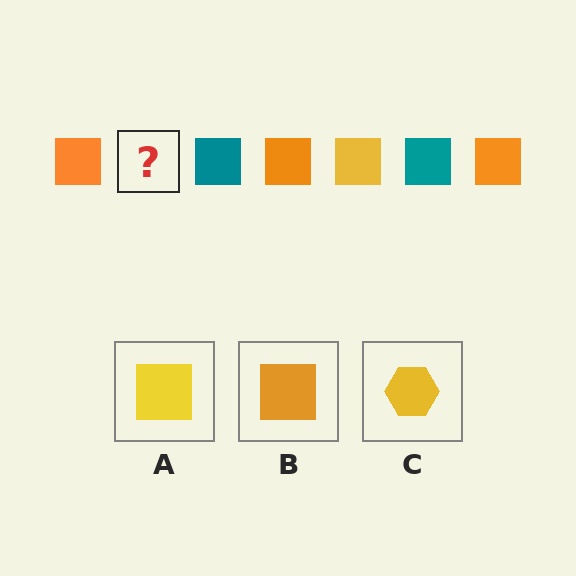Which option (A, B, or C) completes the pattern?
A.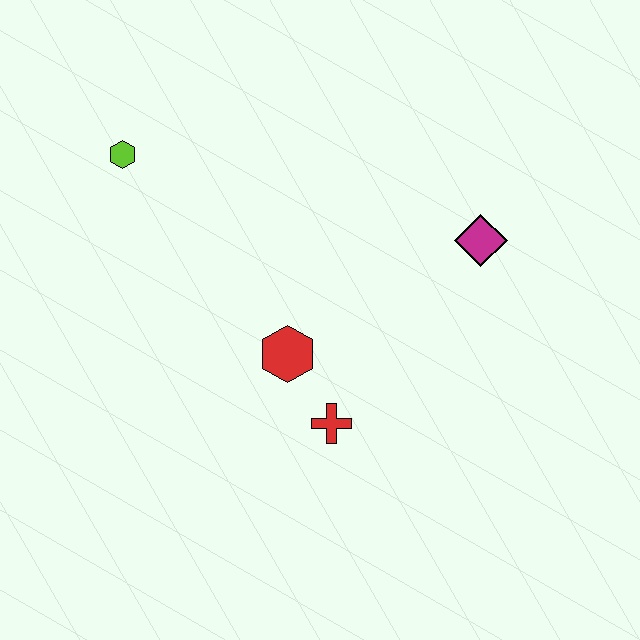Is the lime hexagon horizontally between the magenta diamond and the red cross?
No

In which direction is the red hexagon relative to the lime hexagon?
The red hexagon is below the lime hexagon.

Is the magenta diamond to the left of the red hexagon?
No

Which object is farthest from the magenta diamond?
The lime hexagon is farthest from the magenta diamond.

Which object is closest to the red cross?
The red hexagon is closest to the red cross.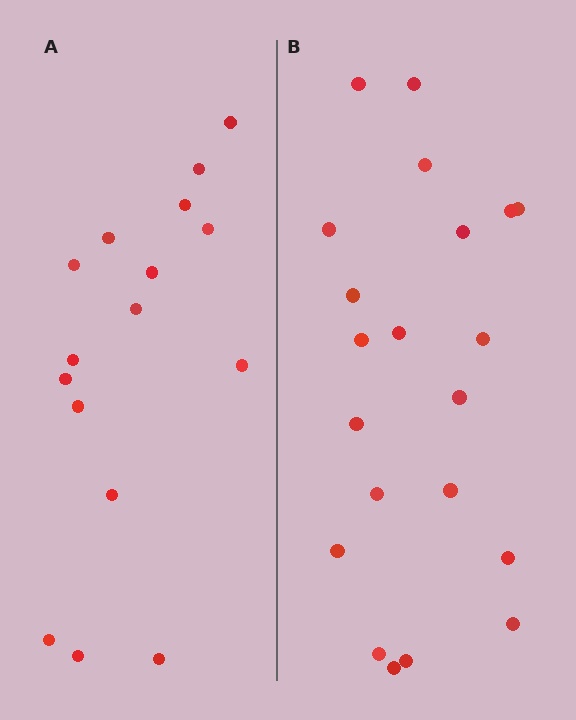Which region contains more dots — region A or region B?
Region B (the right region) has more dots.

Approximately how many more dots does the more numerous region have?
Region B has about 5 more dots than region A.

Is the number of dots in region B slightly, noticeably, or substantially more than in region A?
Region B has noticeably more, but not dramatically so. The ratio is roughly 1.3 to 1.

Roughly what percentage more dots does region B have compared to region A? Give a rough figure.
About 30% more.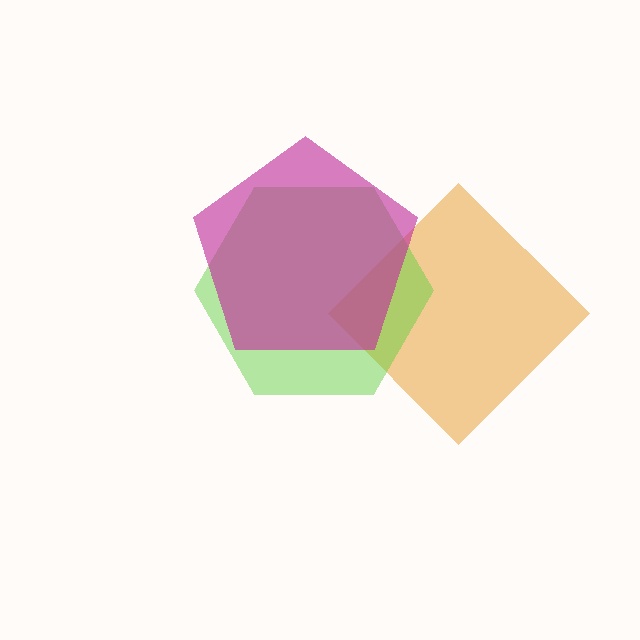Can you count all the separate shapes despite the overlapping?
Yes, there are 3 separate shapes.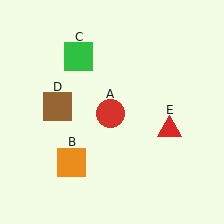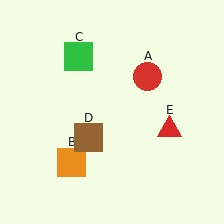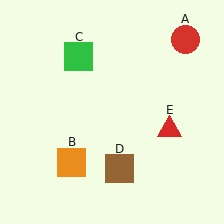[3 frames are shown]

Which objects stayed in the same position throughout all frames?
Orange square (object B) and green square (object C) and red triangle (object E) remained stationary.